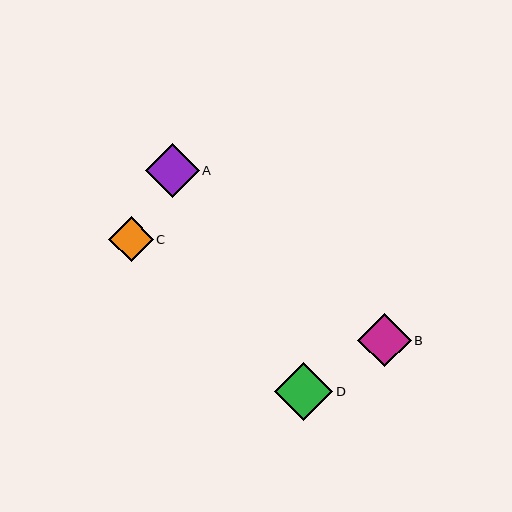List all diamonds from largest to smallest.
From largest to smallest: D, A, B, C.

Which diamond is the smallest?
Diamond C is the smallest with a size of approximately 44 pixels.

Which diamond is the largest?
Diamond D is the largest with a size of approximately 58 pixels.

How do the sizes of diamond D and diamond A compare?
Diamond D and diamond A are approximately the same size.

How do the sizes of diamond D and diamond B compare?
Diamond D and diamond B are approximately the same size.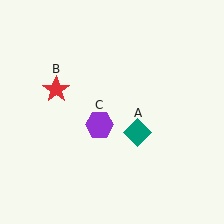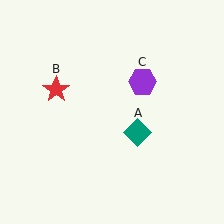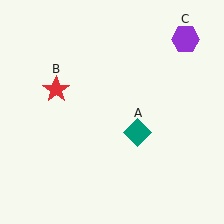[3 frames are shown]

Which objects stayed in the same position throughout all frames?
Teal diamond (object A) and red star (object B) remained stationary.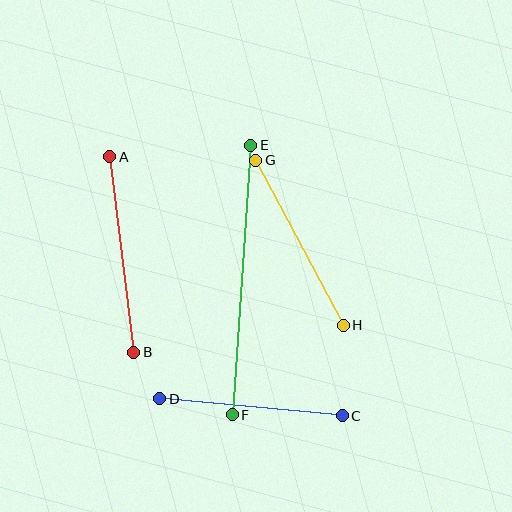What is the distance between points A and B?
The distance is approximately 197 pixels.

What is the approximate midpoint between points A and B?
The midpoint is at approximately (122, 255) pixels.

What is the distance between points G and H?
The distance is approximately 187 pixels.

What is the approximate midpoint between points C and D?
The midpoint is at approximately (251, 407) pixels.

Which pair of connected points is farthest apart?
Points E and F are farthest apart.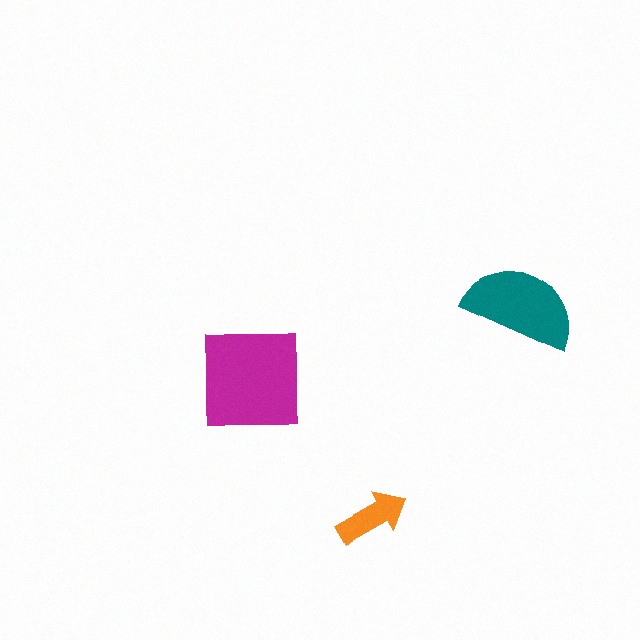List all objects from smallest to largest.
The orange arrow, the teal semicircle, the magenta square.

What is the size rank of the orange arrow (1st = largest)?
3rd.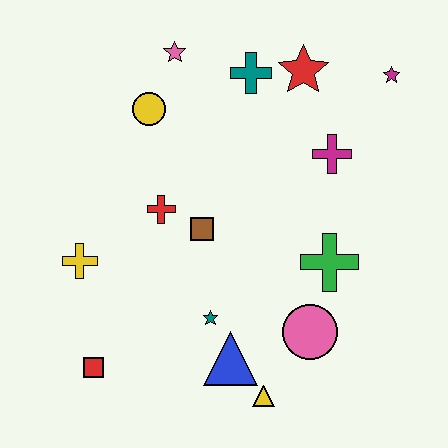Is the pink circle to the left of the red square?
No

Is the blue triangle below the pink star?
Yes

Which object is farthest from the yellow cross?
The magenta star is farthest from the yellow cross.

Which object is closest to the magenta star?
The red star is closest to the magenta star.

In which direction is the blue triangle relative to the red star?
The blue triangle is below the red star.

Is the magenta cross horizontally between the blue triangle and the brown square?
No